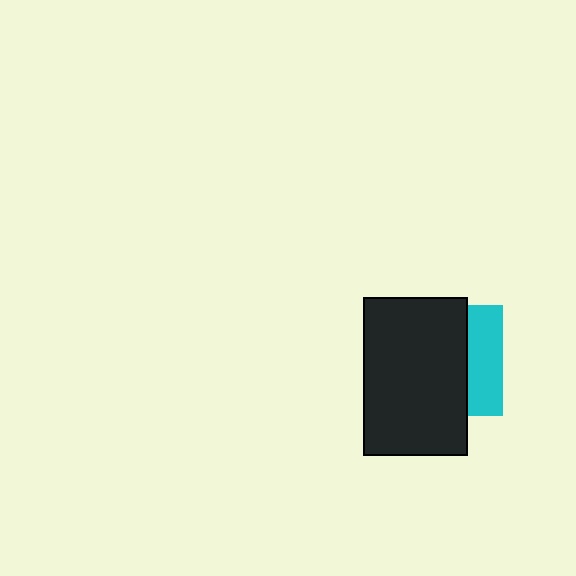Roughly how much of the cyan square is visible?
A small part of it is visible (roughly 33%).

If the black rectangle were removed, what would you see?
You would see the complete cyan square.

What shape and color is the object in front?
The object in front is a black rectangle.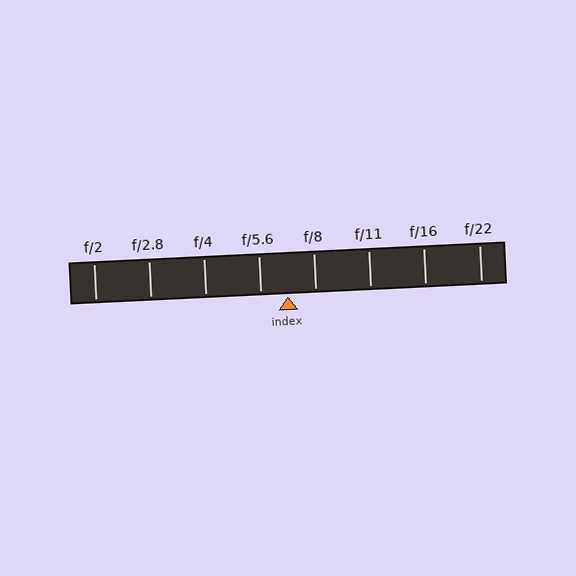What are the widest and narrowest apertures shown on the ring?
The widest aperture shown is f/2 and the narrowest is f/22.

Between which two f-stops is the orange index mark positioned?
The index mark is between f/5.6 and f/8.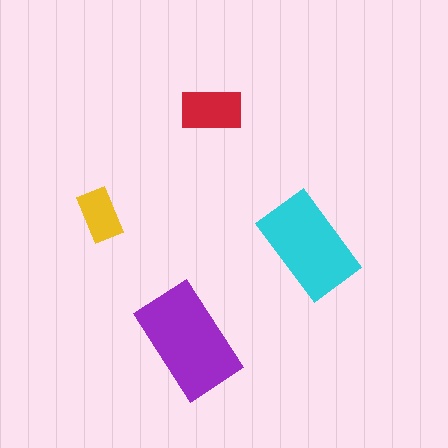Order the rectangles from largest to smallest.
the purple one, the cyan one, the red one, the yellow one.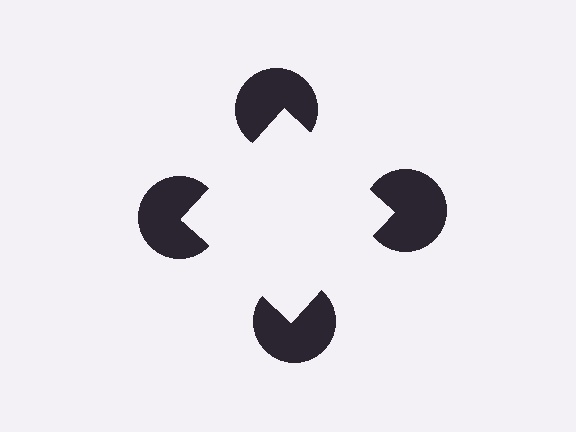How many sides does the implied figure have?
4 sides.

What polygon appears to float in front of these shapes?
An illusory square — its edges are inferred from the aligned wedge cuts in the pac-man discs, not physically drawn.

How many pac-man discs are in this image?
There are 4 — one at each vertex of the illusory square.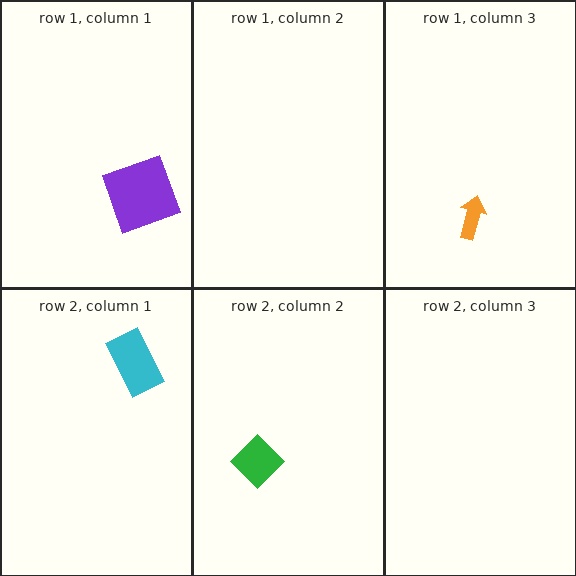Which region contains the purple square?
The row 1, column 1 region.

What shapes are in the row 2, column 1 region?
The cyan rectangle.